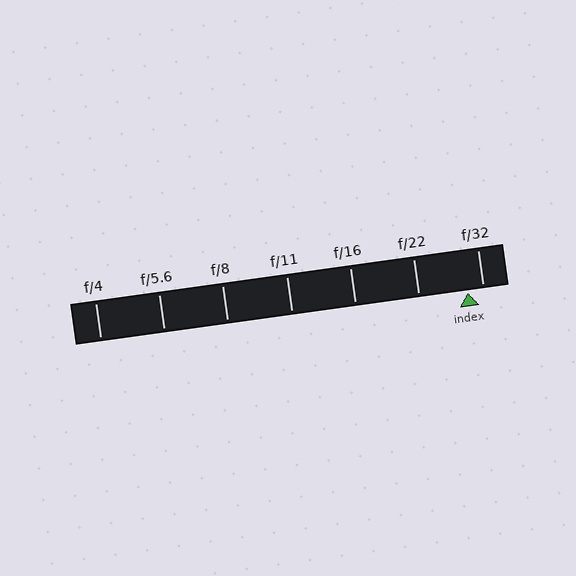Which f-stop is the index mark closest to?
The index mark is closest to f/32.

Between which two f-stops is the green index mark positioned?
The index mark is between f/22 and f/32.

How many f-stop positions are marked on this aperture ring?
There are 7 f-stop positions marked.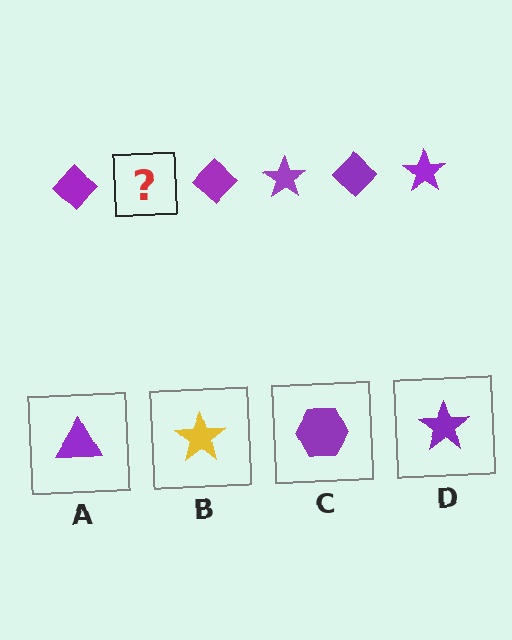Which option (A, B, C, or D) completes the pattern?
D.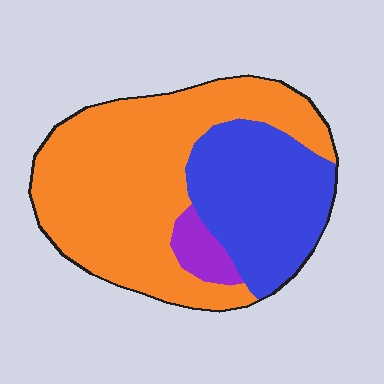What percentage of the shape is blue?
Blue takes up about one third (1/3) of the shape.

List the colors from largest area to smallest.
From largest to smallest: orange, blue, purple.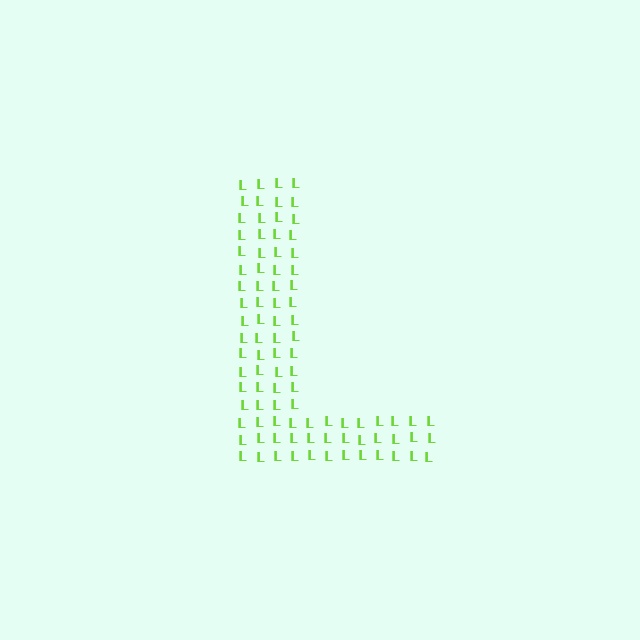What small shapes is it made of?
It is made of small letter L's.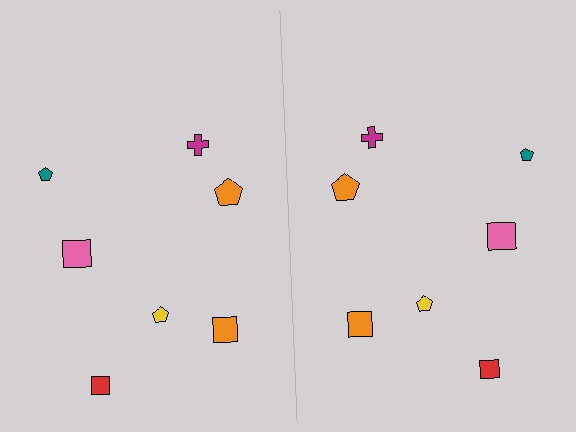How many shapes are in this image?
There are 14 shapes in this image.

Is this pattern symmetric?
Yes, this pattern has bilateral (reflection) symmetry.